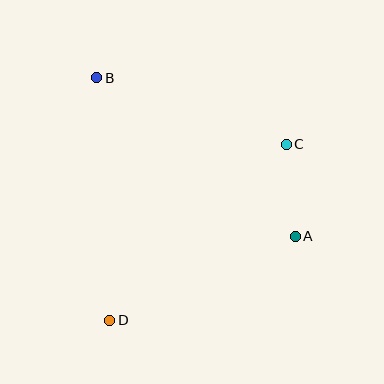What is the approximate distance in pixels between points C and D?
The distance between C and D is approximately 249 pixels.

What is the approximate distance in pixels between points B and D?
The distance between B and D is approximately 243 pixels.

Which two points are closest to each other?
Points A and C are closest to each other.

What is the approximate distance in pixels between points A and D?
The distance between A and D is approximately 204 pixels.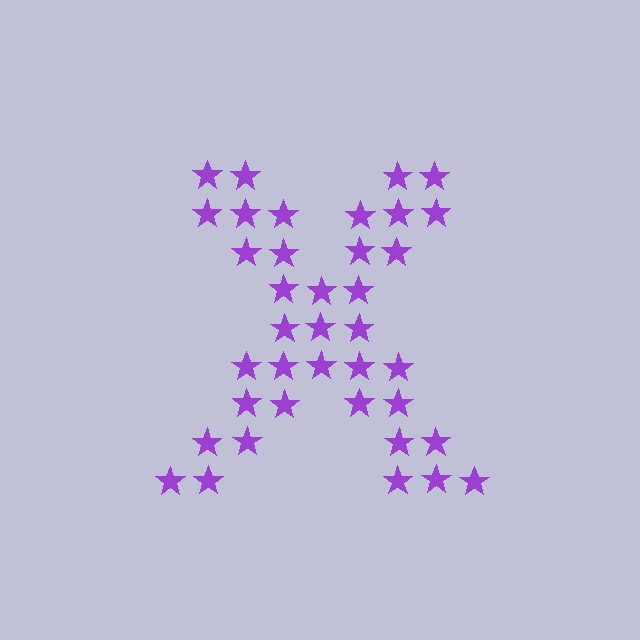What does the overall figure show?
The overall figure shows the letter X.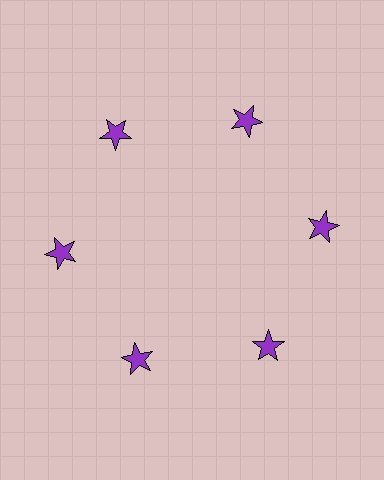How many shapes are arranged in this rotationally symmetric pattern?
There are 6 shapes, arranged in 6 groups of 1.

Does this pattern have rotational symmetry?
Yes, this pattern has 6-fold rotational symmetry. It looks the same after rotating 60 degrees around the center.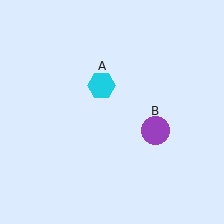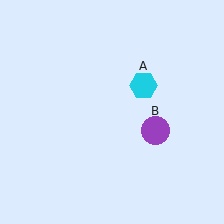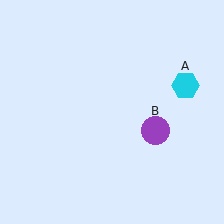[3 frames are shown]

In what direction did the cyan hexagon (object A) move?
The cyan hexagon (object A) moved right.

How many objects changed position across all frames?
1 object changed position: cyan hexagon (object A).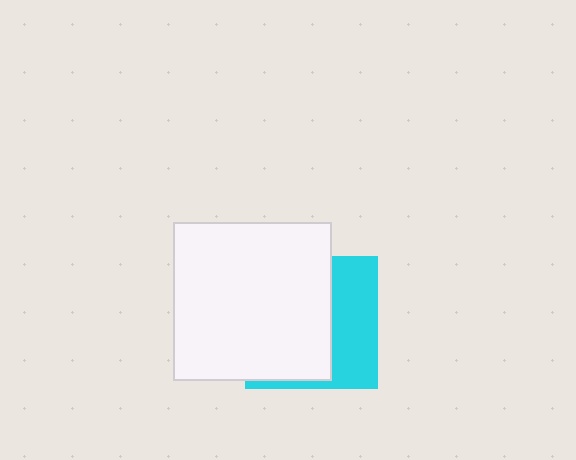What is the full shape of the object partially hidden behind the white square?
The partially hidden object is a cyan square.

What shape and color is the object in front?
The object in front is a white square.